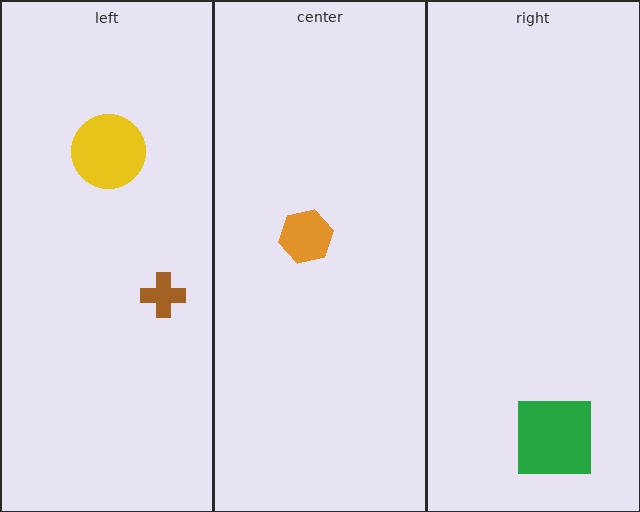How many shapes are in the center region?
1.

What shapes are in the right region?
The green square.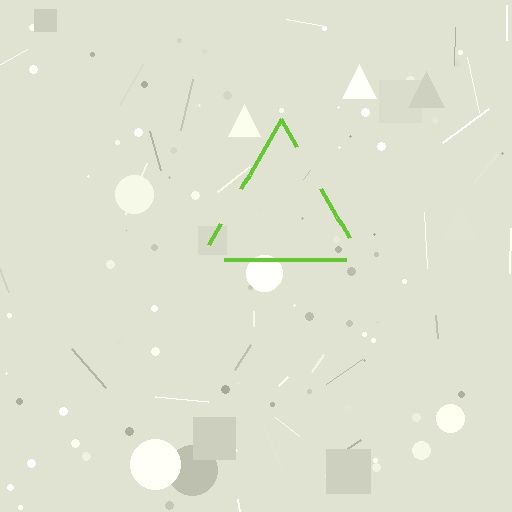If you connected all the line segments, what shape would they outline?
They would outline a triangle.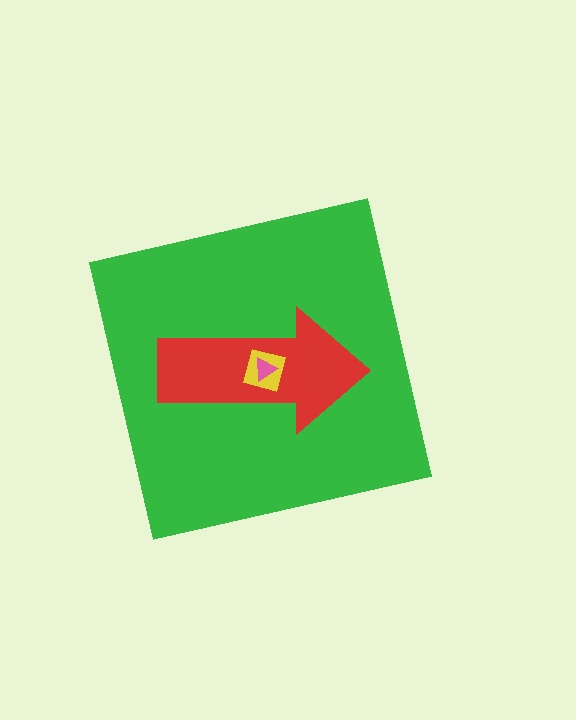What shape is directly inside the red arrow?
The yellow square.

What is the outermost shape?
The green square.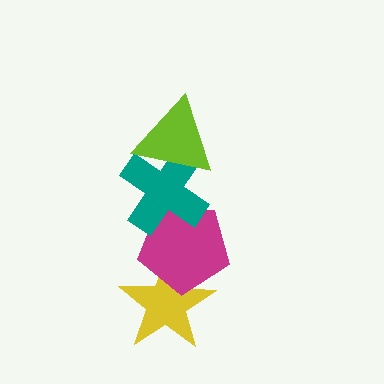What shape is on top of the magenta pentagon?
The teal cross is on top of the magenta pentagon.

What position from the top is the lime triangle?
The lime triangle is 1st from the top.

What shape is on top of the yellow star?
The magenta pentagon is on top of the yellow star.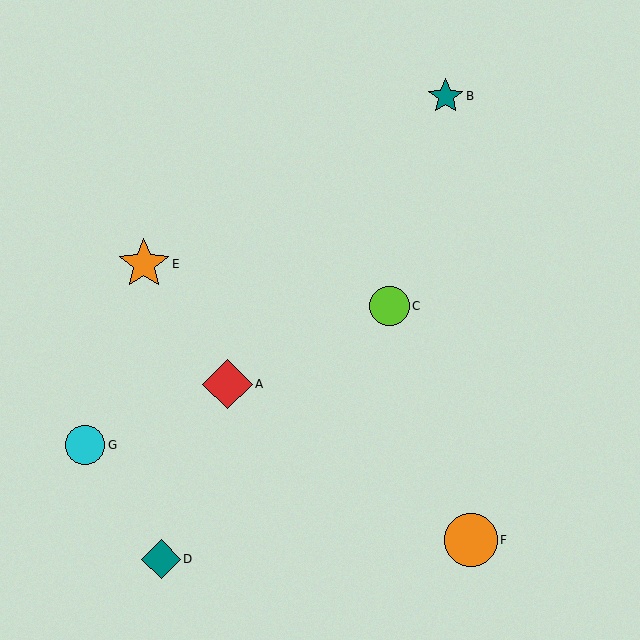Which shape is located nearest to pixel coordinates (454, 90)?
The teal star (labeled B) at (446, 96) is nearest to that location.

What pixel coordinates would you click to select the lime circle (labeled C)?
Click at (390, 306) to select the lime circle C.